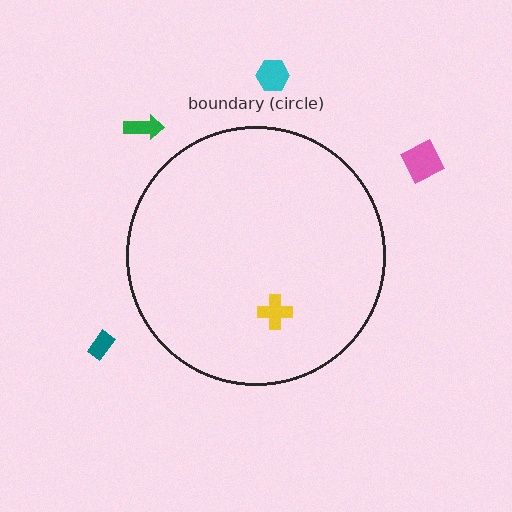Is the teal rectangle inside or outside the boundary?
Outside.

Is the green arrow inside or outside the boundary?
Outside.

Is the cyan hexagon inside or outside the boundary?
Outside.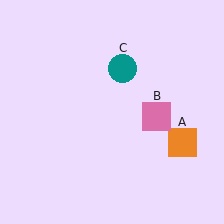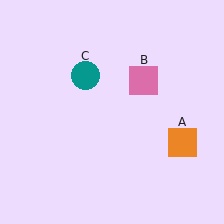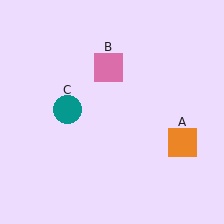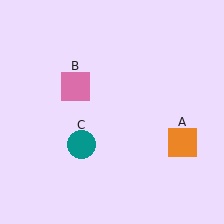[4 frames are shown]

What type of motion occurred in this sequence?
The pink square (object B), teal circle (object C) rotated counterclockwise around the center of the scene.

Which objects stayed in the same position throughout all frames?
Orange square (object A) remained stationary.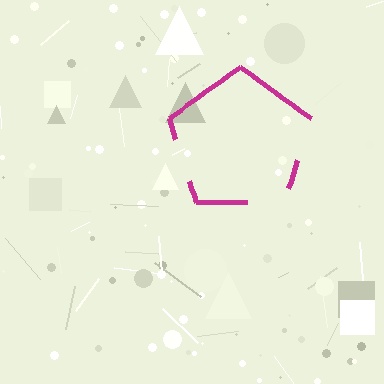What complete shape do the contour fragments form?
The contour fragments form a pentagon.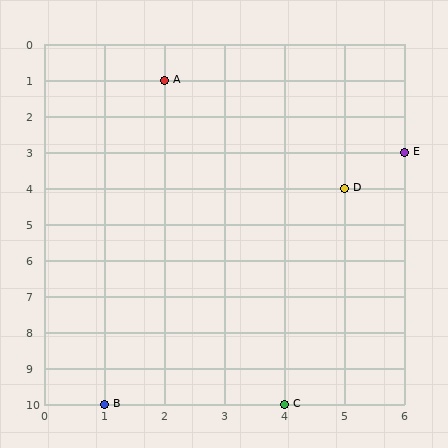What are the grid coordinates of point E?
Point E is at grid coordinates (6, 3).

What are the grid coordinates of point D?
Point D is at grid coordinates (5, 4).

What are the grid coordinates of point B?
Point B is at grid coordinates (1, 10).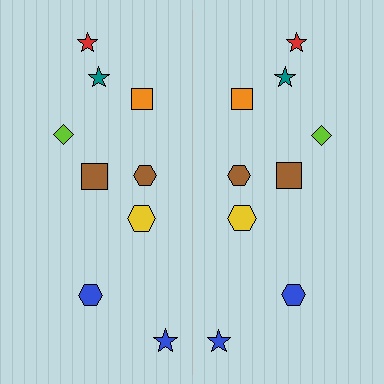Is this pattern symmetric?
Yes, this pattern has bilateral (reflection) symmetry.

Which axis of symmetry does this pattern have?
The pattern has a vertical axis of symmetry running through the center of the image.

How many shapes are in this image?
There are 18 shapes in this image.